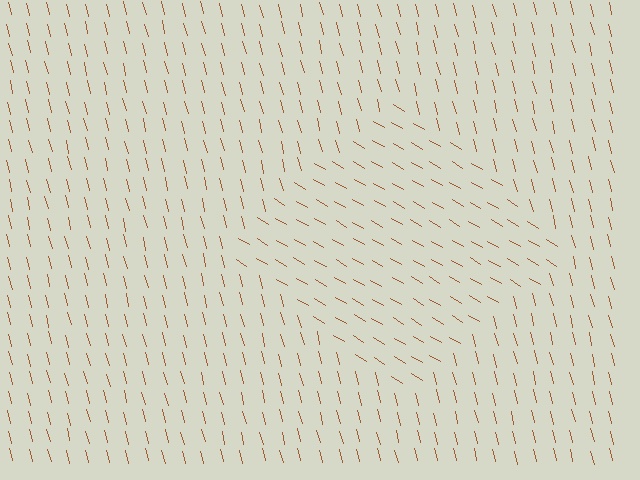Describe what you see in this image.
The image is filled with small brown line segments. A diamond region in the image has lines oriented differently from the surrounding lines, creating a visible texture boundary.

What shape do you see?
I see a diamond.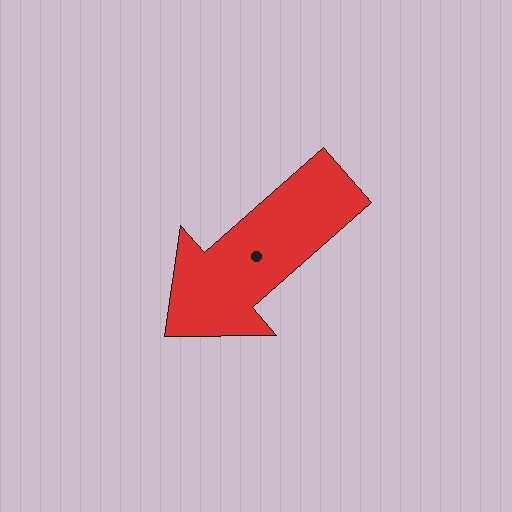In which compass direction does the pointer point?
Southwest.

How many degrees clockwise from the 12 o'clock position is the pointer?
Approximately 229 degrees.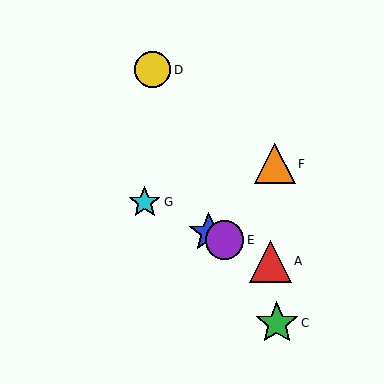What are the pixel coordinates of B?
Object B is at (209, 232).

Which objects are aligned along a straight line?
Objects A, B, E, G are aligned along a straight line.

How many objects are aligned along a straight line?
4 objects (A, B, E, G) are aligned along a straight line.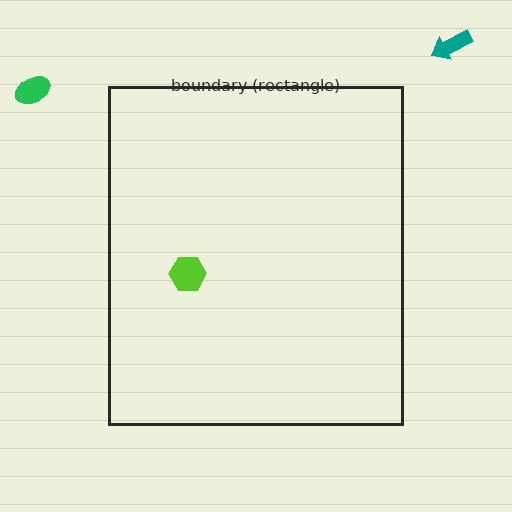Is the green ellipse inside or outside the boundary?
Outside.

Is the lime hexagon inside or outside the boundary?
Inside.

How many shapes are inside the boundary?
1 inside, 2 outside.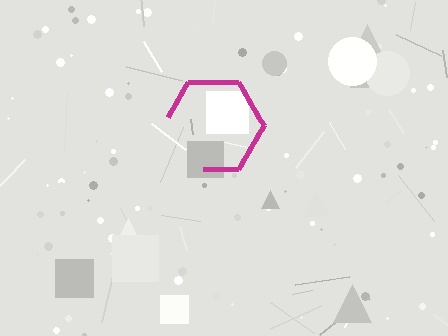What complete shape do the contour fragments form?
The contour fragments form a hexagon.